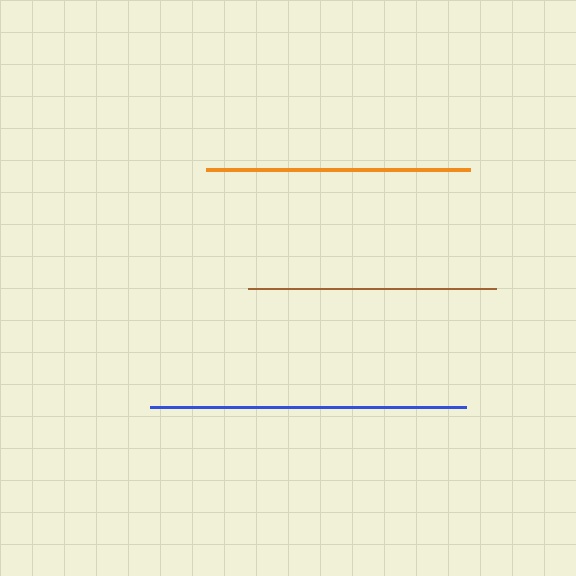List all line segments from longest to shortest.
From longest to shortest: blue, orange, brown.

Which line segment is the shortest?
The brown line is the shortest at approximately 248 pixels.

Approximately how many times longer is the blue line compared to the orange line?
The blue line is approximately 1.2 times the length of the orange line.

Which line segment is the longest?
The blue line is the longest at approximately 316 pixels.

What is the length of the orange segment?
The orange segment is approximately 265 pixels long.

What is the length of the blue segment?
The blue segment is approximately 316 pixels long.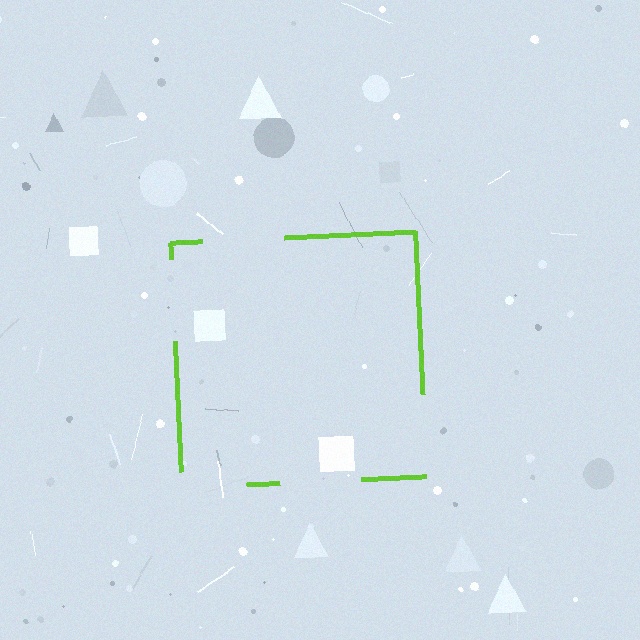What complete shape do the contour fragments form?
The contour fragments form a square.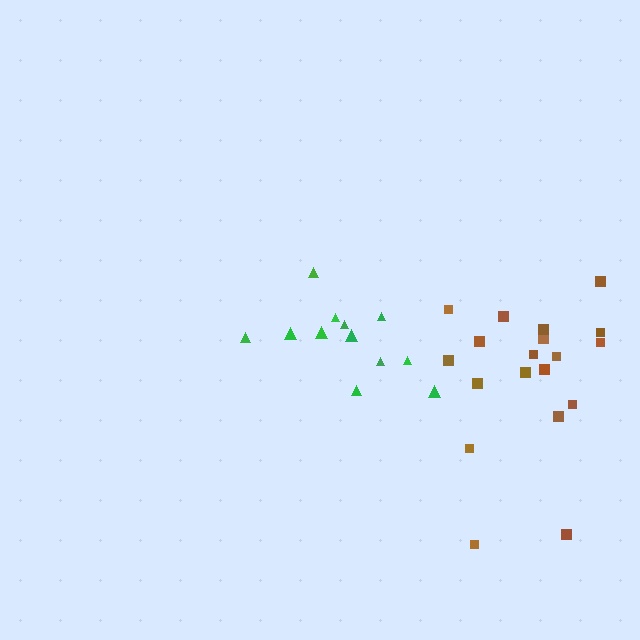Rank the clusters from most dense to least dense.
green, brown.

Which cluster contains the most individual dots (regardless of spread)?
Brown (20).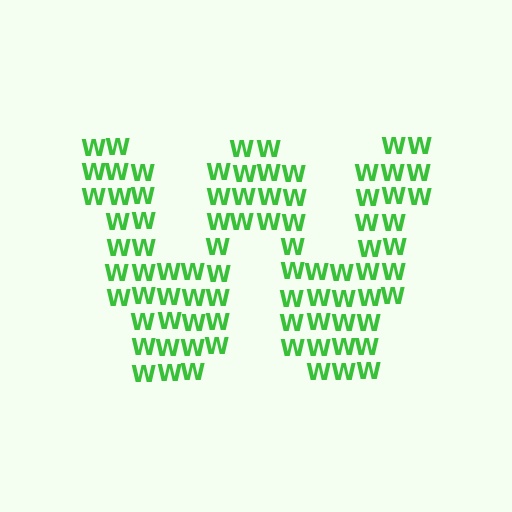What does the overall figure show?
The overall figure shows the letter W.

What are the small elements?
The small elements are letter W's.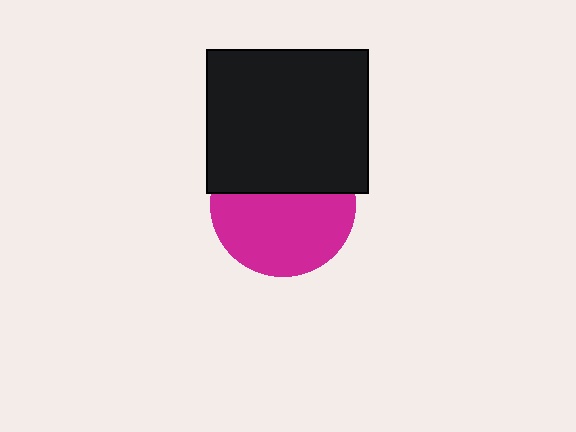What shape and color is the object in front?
The object in front is a black rectangle.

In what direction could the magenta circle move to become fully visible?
The magenta circle could move down. That would shift it out from behind the black rectangle entirely.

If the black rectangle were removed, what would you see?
You would see the complete magenta circle.